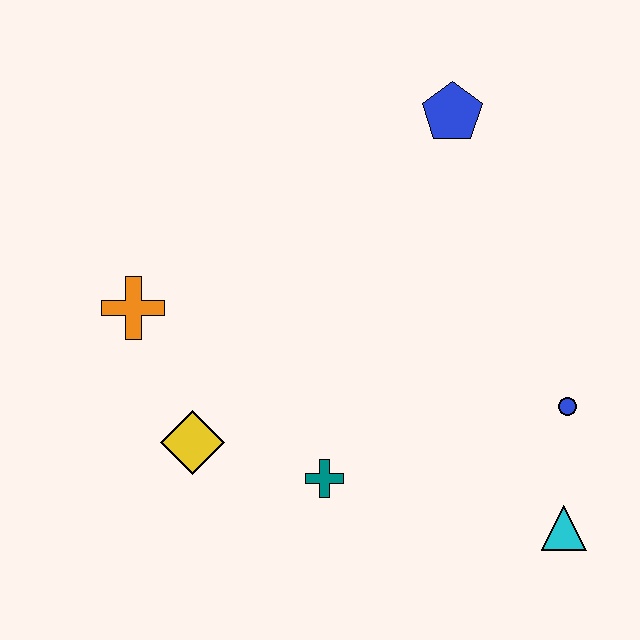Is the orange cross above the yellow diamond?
Yes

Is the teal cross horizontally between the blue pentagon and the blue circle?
No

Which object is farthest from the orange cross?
The cyan triangle is farthest from the orange cross.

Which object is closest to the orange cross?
The yellow diamond is closest to the orange cross.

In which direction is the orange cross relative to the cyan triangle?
The orange cross is to the left of the cyan triangle.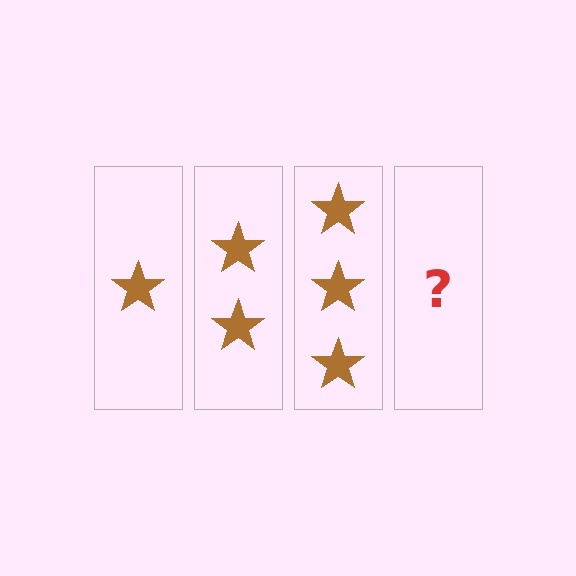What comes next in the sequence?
The next element should be 4 stars.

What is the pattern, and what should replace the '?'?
The pattern is that each step adds one more star. The '?' should be 4 stars.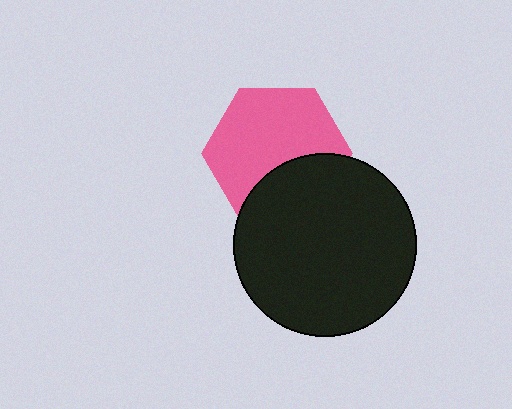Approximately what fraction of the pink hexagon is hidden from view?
Roughly 33% of the pink hexagon is hidden behind the black circle.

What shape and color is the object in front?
The object in front is a black circle.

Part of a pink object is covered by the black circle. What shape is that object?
It is a hexagon.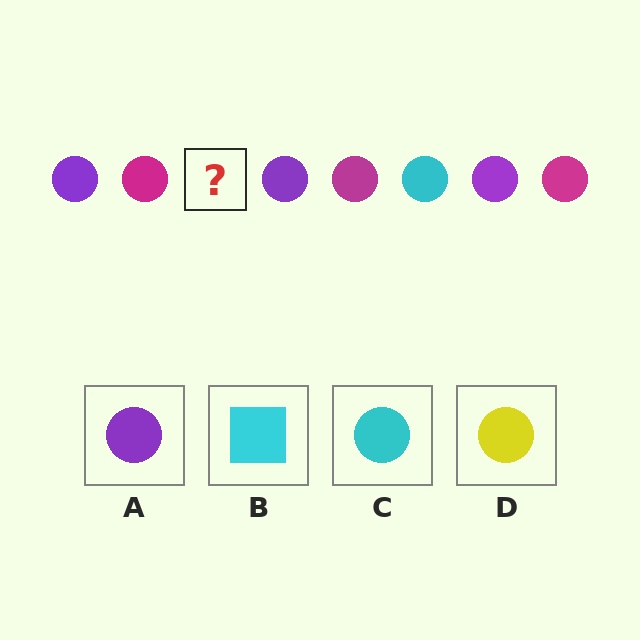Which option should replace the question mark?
Option C.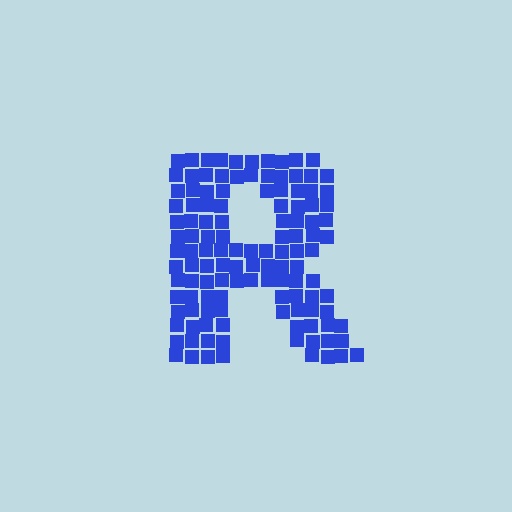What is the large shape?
The large shape is the letter R.